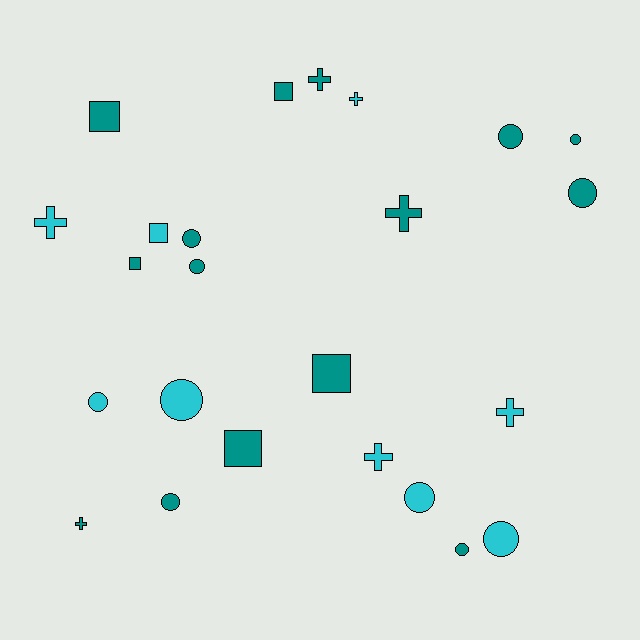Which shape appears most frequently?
Circle, with 11 objects.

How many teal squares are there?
There are 5 teal squares.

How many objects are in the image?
There are 24 objects.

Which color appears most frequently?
Teal, with 15 objects.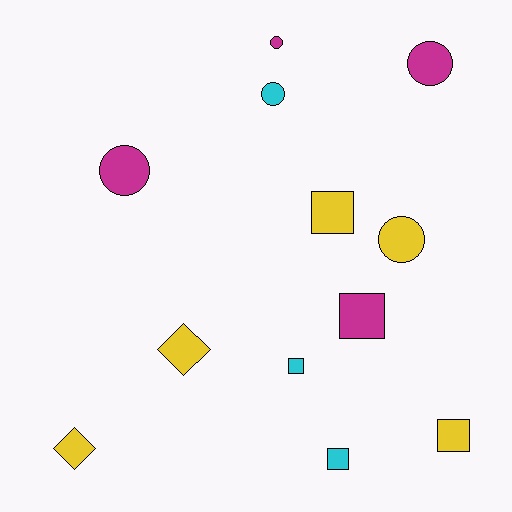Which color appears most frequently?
Yellow, with 5 objects.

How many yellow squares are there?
There are 2 yellow squares.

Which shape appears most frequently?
Square, with 5 objects.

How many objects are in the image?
There are 12 objects.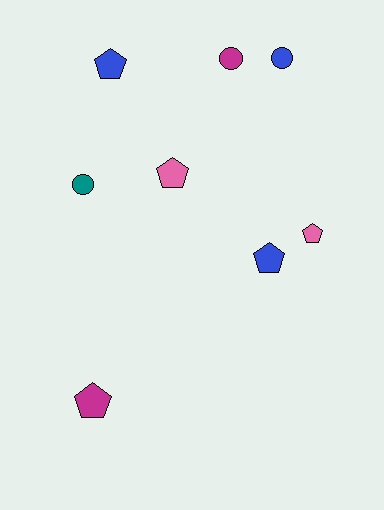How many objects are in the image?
There are 8 objects.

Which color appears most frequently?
Blue, with 3 objects.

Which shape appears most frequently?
Pentagon, with 5 objects.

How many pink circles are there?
There are no pink circles.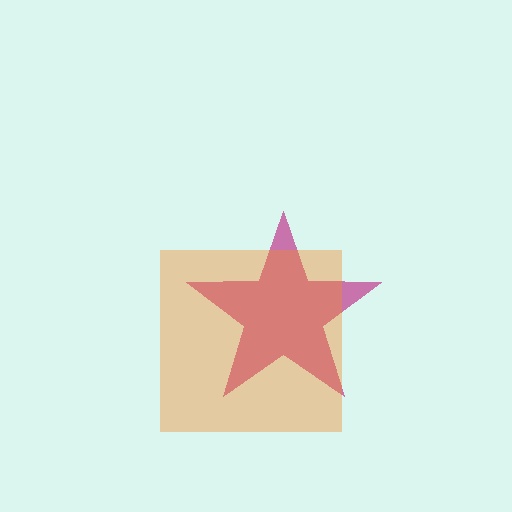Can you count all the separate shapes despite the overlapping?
Yes, there are 2 separate shapes.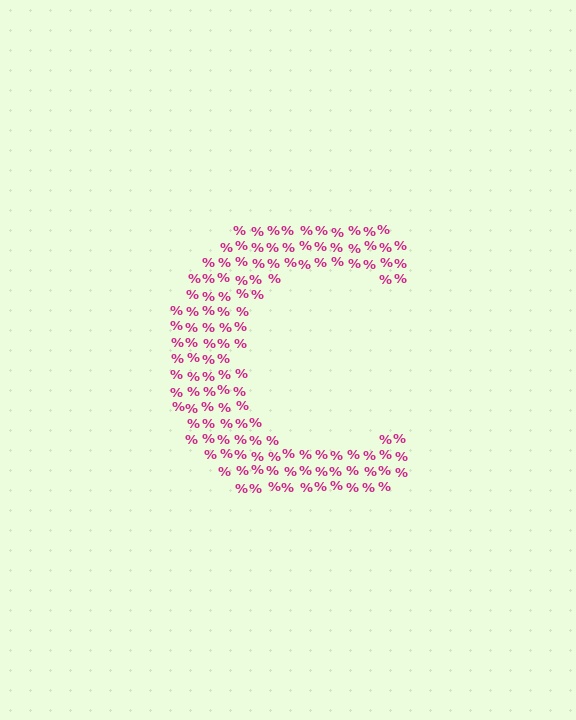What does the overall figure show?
The overall figure shows the letter C.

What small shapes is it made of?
It is made of small percent signs.